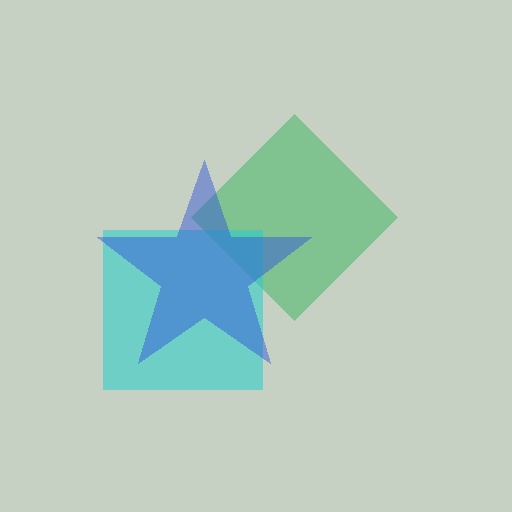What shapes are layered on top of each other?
The layered shapes are: a green diamond, a cyan square, a blue star.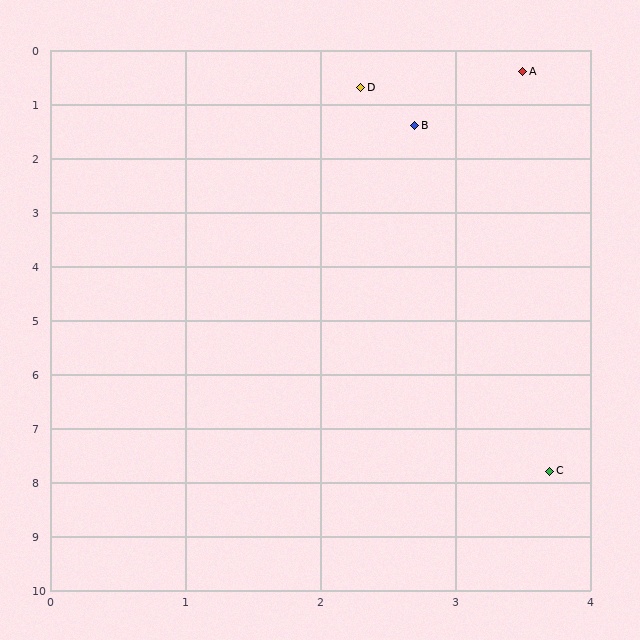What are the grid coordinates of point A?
Point A is at approximately (3.5, 0.4).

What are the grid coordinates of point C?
Point C is at approximately (3.7, 7.8).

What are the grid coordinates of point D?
Point D is at approximately (2.3, 0.7).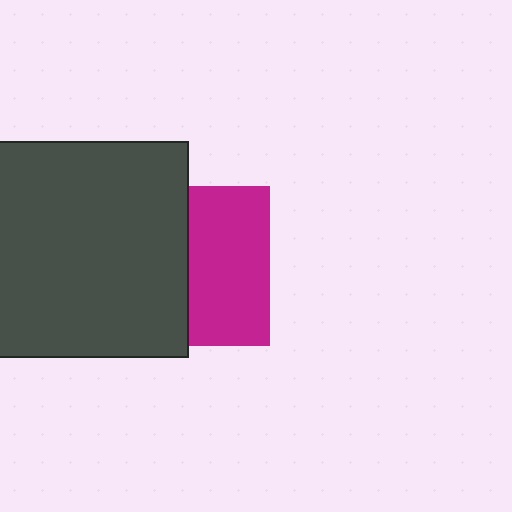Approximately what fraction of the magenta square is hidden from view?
Roughly 50% of the magenta square is hidden behind the dark gray rectangle.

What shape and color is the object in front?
The object in front is a dark gray rectangle.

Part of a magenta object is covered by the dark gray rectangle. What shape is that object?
It is a square.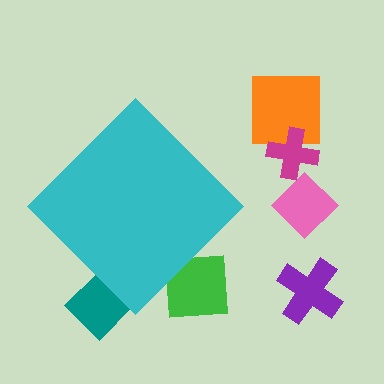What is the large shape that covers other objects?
A cyan diamond.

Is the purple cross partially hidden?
No, the purple cross is fully visible.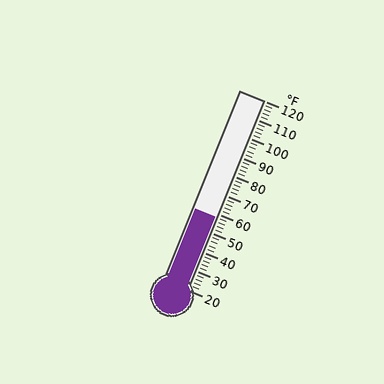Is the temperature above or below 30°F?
The temperature is above 30°F.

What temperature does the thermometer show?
The thermometer shows approximately 58°F.